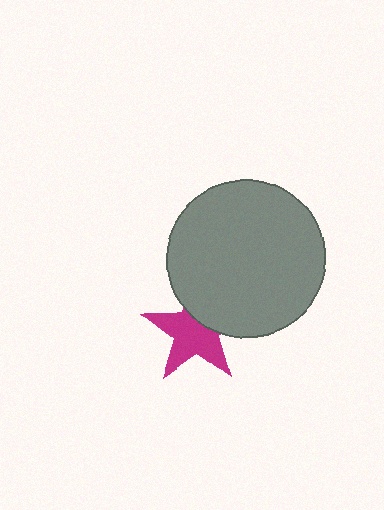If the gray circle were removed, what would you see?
You would see the complete magenta star.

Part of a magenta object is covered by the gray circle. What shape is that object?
It is a star.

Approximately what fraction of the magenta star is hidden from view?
Roughly 34% of the magenta star is hidden behind the gray circle.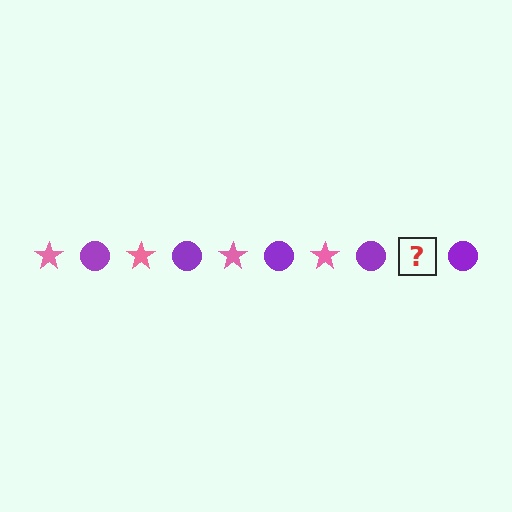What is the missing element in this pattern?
The missing element is a pink star.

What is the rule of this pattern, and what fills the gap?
The rule is that the pattern alternates between pink star and purple circle. The gap should be filled with a pink star.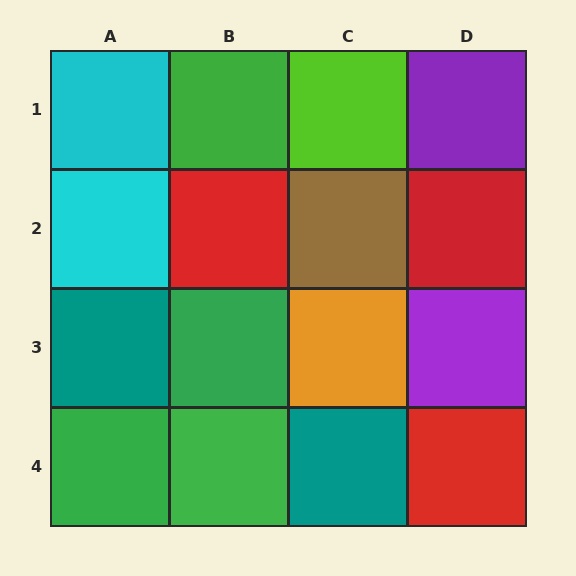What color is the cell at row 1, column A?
Cyan.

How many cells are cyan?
2 cells are cyan.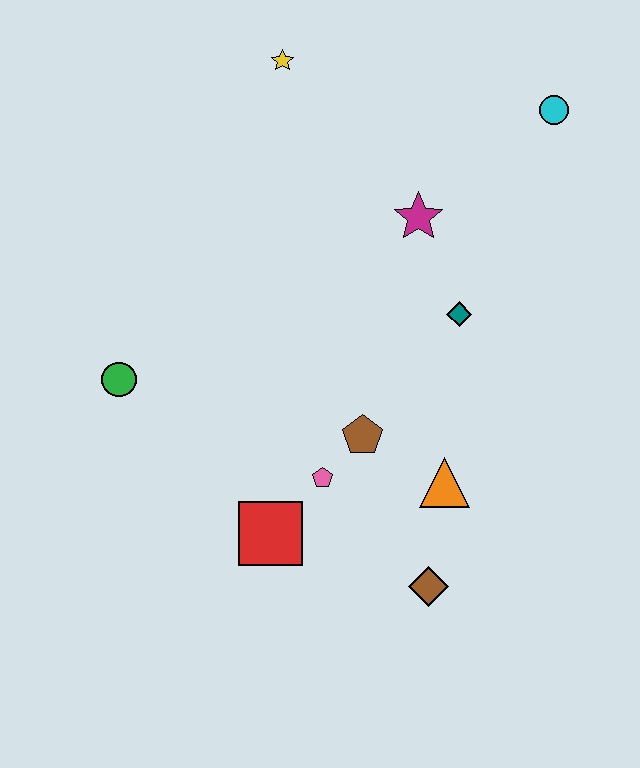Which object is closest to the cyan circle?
The magenta star is closest to the cyan circle.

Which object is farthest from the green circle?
The cyan circle is farthest from the green circle.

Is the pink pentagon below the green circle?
Yes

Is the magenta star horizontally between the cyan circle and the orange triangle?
No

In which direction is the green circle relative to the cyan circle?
The green circle is to the left of the cyan circle.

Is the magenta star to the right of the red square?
Yes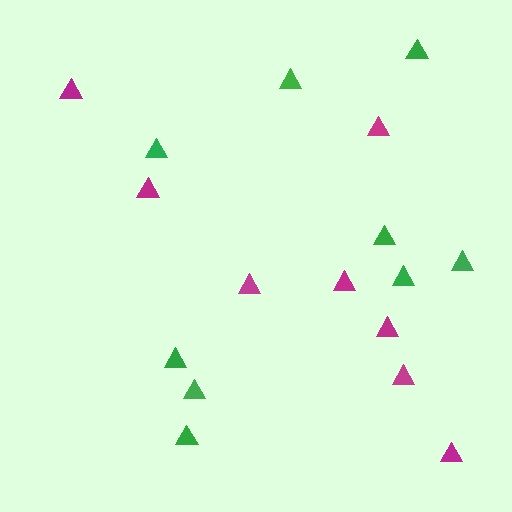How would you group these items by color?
There are 2 groups: one group of magenta triangles (8) and one group of green triangles (9).